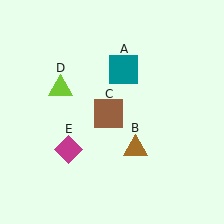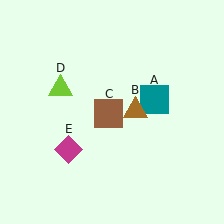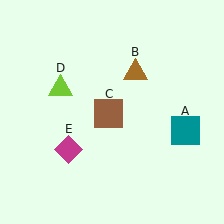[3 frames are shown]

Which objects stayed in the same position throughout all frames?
Brown square (object C) and lime triangle (object D) and magenta diamond (object E) remained stationary.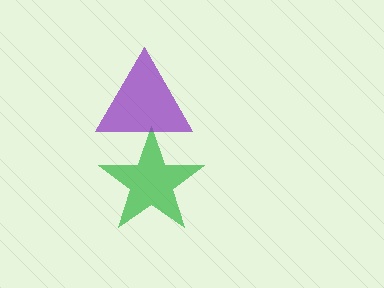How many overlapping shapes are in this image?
There are 2 overlapping shapes in the image.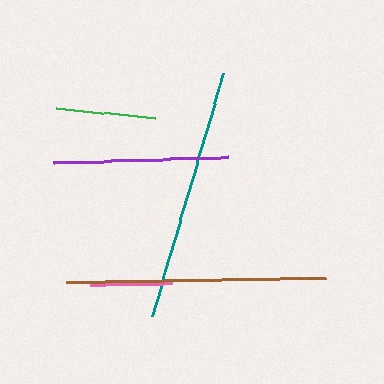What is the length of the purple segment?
The purple segment is approximately 175 pixels long.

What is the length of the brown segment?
The brown segment is approximately 260 pixels long.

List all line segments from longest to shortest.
From longest to shortest: brown, teal, purple, green, pink.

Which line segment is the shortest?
The pink line is the shortest at approximately 83 pixels.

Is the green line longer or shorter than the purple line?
The purple line is longer than the green line.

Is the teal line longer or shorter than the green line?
The teal line is longer than the green line.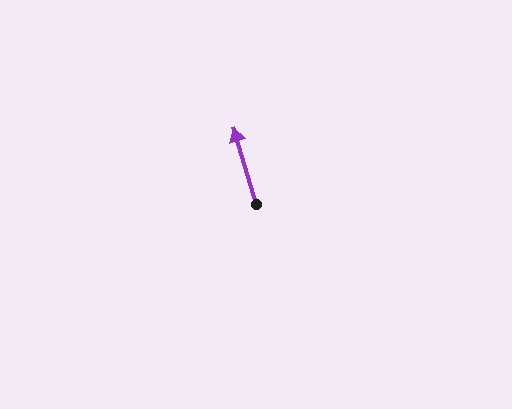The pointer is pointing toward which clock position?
Roughly 11 o'clock.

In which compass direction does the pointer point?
North.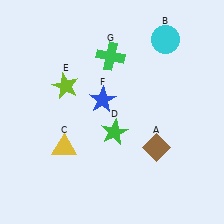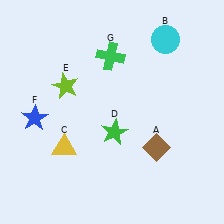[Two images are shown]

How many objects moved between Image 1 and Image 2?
1 object moved between the two images.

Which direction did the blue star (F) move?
The blue star (F) moved left.